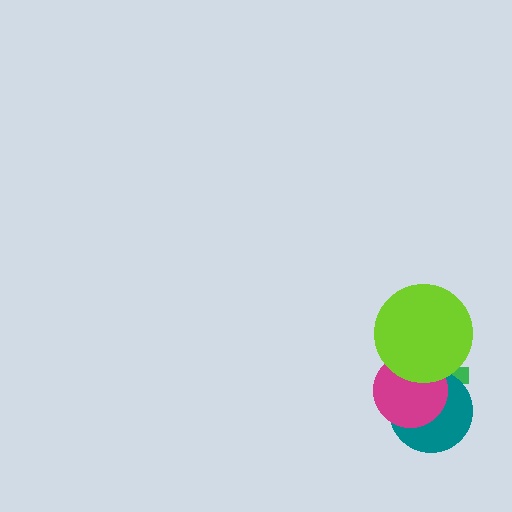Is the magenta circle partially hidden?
Yes, it is partially covered by another shape.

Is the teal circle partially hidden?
Yes, it is partially covered by another shape.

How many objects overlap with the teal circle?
3 objects overlap with the teal circle.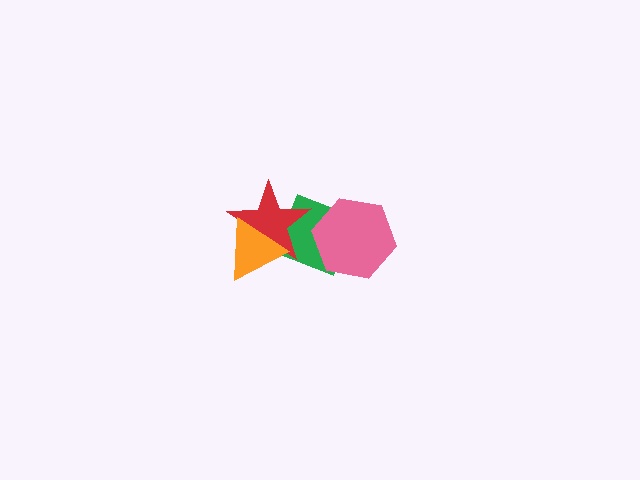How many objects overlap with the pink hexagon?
1 object overlaps with the pink hexagon.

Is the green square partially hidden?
Yes, it is partially covered by another shape.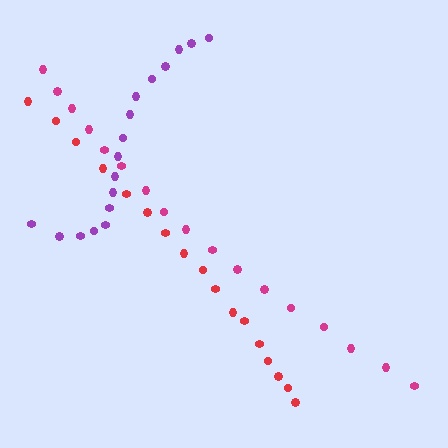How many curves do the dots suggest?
There are 3 distinct paths.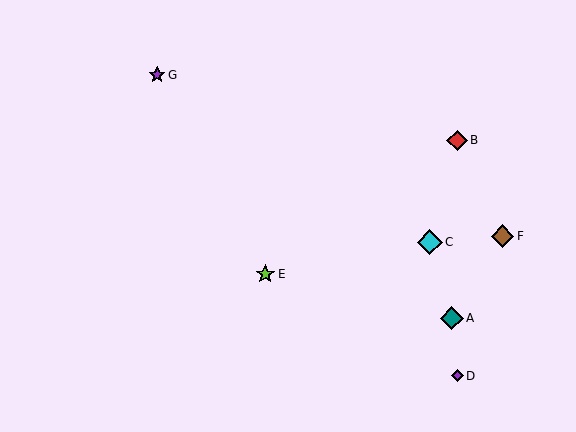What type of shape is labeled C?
Shape C is a cyan diamond.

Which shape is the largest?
The cyan diamond (labeled C) is the largest.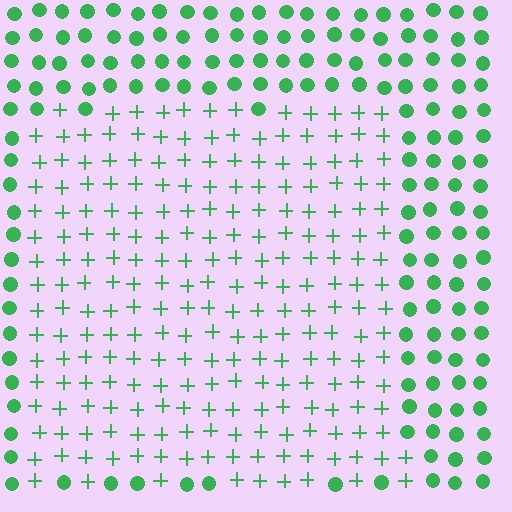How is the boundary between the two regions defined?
The boundary is defined by a change in element shape: plus signs inside vs. circles outside. All elements share the same color and spacing.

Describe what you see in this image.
The image is filled with small green elements arranged in a uniform grid. A rectangle-shaped region contains plus signs, while the surrounding area contains circles. The boundary is defined purely by the change in element shape.